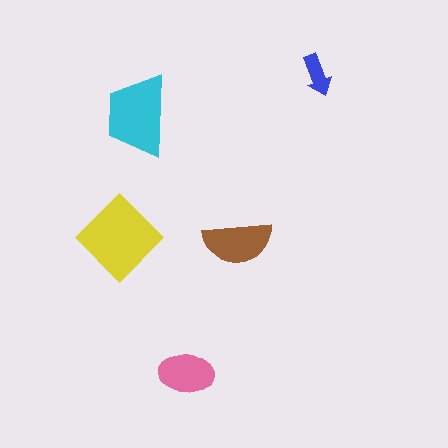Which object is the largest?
The yellow diamond.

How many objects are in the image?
There are 5 objects in the image.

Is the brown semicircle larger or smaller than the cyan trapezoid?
Smaller.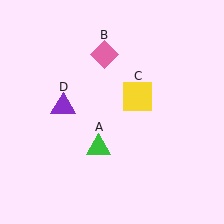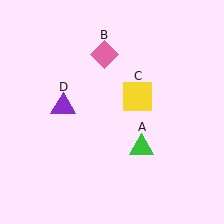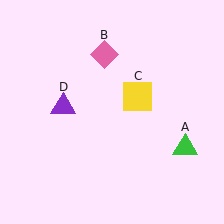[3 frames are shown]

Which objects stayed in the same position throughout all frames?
Pink diamond (object B) and yellow square (object C) and purple triangle (object D) remained stationary.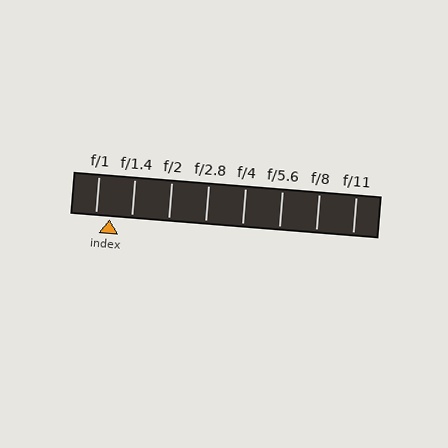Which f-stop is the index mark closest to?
The index mark is closest to f/1.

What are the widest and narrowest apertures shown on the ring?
The widest aperture shown is f/1 and the narrowest is f/11.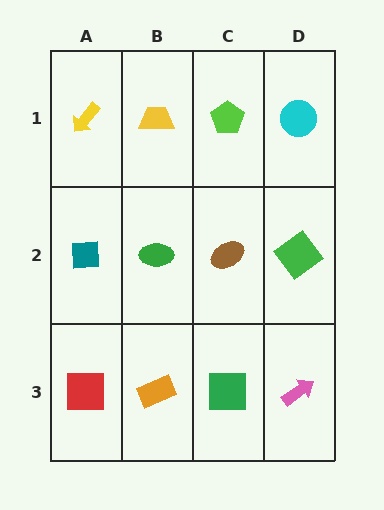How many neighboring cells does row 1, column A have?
2.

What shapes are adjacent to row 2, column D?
A cyan circle (row 1, column D), a pink arrow (row 3, column D), a brown ellipse (row 2, column C).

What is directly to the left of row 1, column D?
A lime pentagon.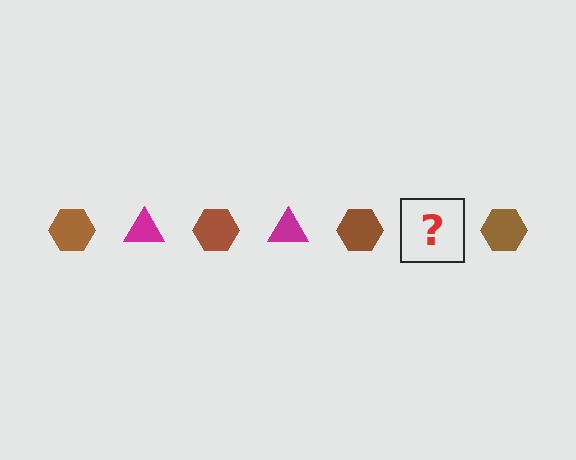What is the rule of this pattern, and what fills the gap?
The rule is that the pattern alternates between brown hexagon and magenta triangle. The gap should be filled with a magenta triangle.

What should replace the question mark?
The question mark should be replaced with a magenta triangle.